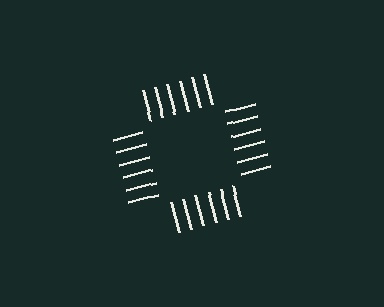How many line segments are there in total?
24 — 6 along each of the 4 edges.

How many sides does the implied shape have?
4 sides — the line-ends trace a square.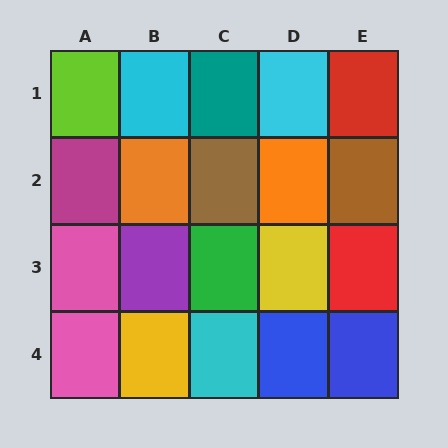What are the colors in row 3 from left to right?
Pink, purple, green, yellow, red.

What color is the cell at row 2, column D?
Orange.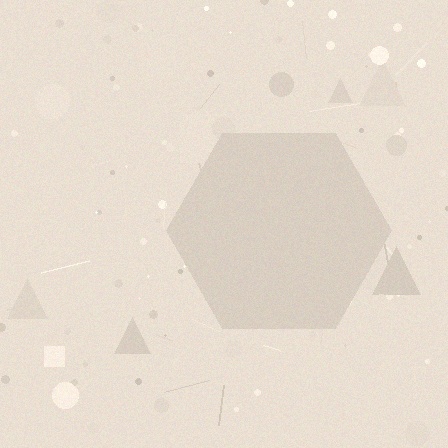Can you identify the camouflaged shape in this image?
The camouflaged shape is a hexagon.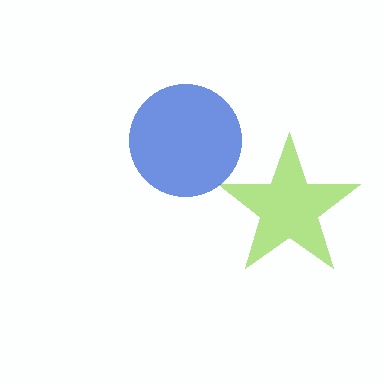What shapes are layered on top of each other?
The layered shapes are: a lime star, a blue circle.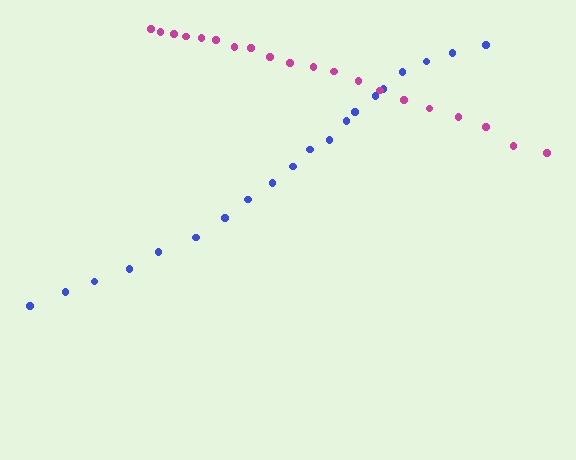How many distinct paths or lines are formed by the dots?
There are 2 distinct paths.